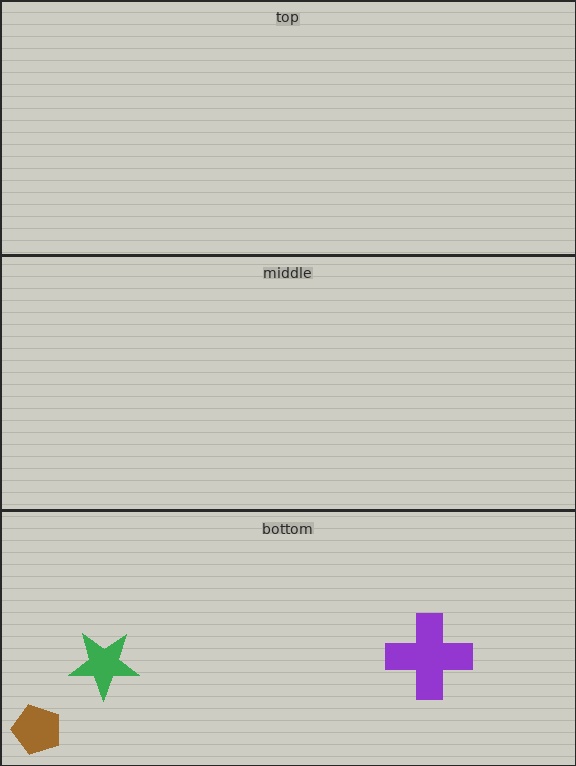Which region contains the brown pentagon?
The bottom region.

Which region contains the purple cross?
The bottom region.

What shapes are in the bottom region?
The brown pentagon, the purple cross, the green star.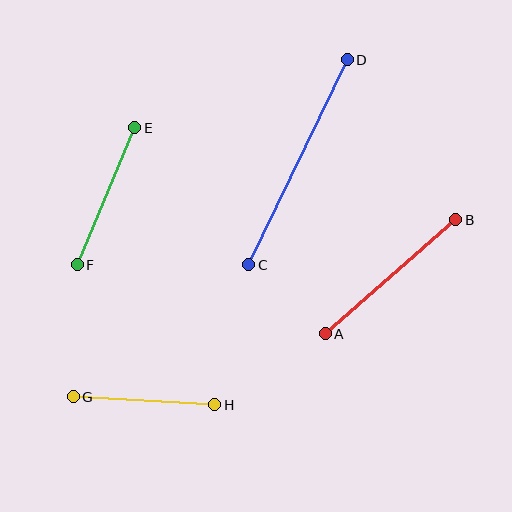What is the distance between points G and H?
The distance is approximately 142 pixels.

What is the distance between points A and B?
The distance is approximately 173 pixels.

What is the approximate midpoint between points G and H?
The midpoint is at approximately (144, 401) pixels.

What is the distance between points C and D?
The distance is approximately 228 pixels.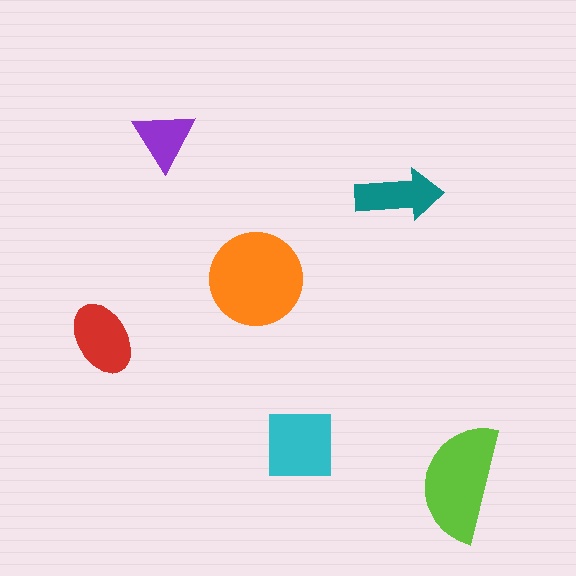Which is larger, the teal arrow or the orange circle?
The orange circle.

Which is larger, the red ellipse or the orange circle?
The orange circle.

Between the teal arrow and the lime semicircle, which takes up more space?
The lime semicircle.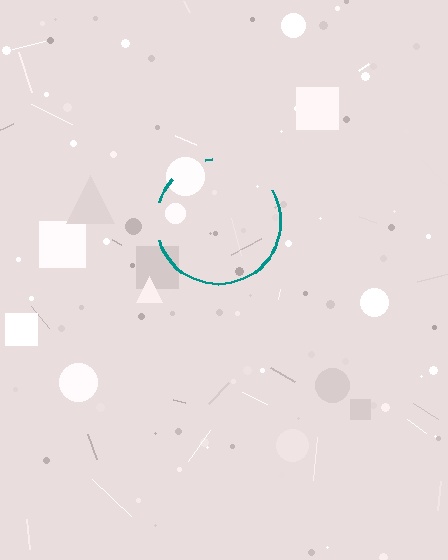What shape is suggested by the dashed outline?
The dashed outline suggests a circle.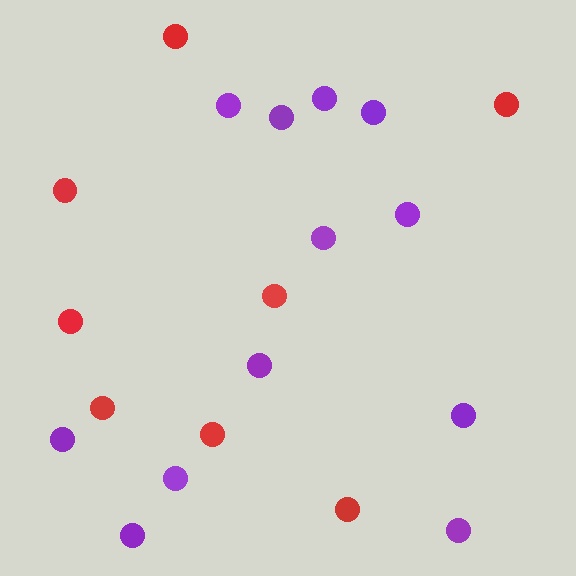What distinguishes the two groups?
There are 2 groups: one group of red circles (8) and one group of purple circles (12).